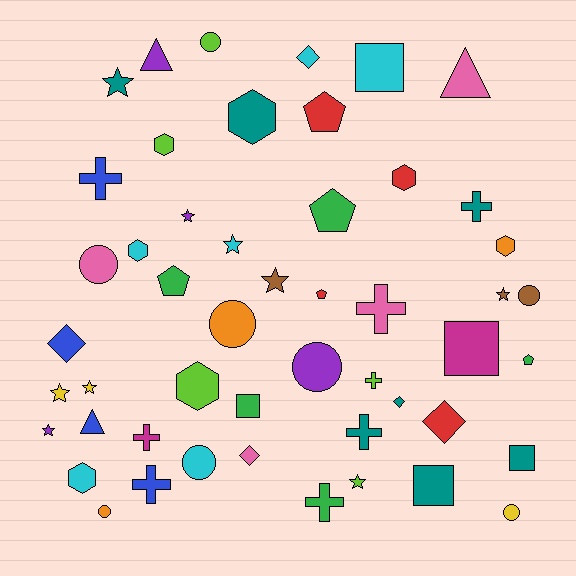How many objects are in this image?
There are 50 objects.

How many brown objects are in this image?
There are 3 brown objects.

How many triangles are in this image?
There are 3 triangles.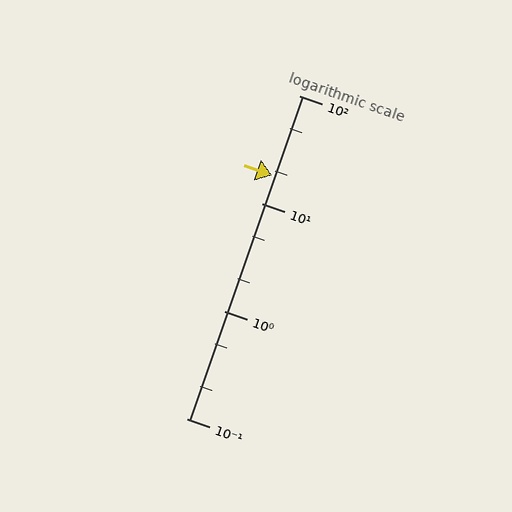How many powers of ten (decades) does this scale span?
The scale spans 3 decades, from 0.1 to 100.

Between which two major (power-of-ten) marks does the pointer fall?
The pointer is between 10 and 100.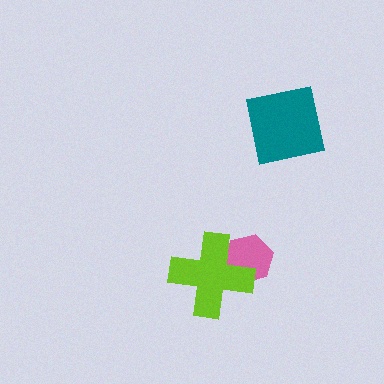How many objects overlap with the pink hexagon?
1 object overlaps with the pink hexagon.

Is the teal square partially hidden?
No, no other shape covers it.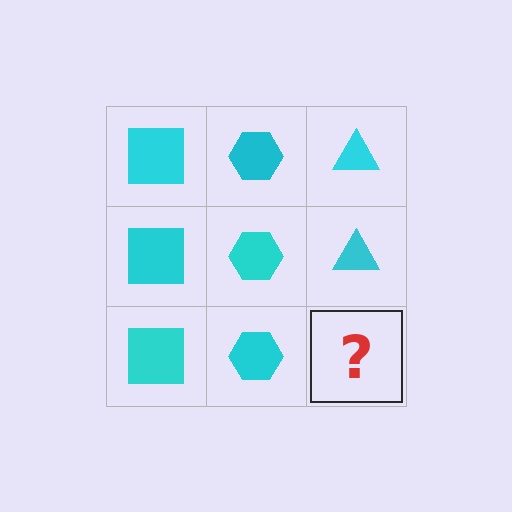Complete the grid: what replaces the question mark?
The question mark should be replaced with a cyan triangle.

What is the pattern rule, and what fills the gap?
The rule is that each column has a consistent shape. The gap should be filled with a cyan triangle.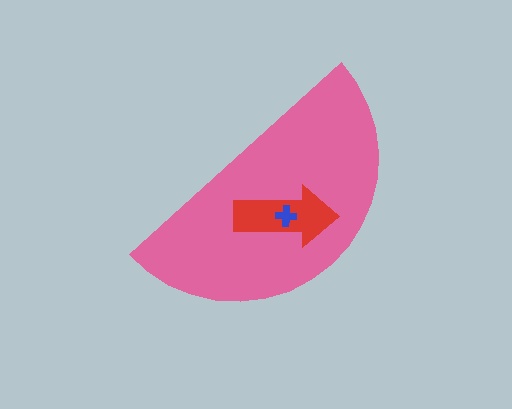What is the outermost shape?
The pink semicircle.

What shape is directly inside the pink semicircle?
The red arrow.